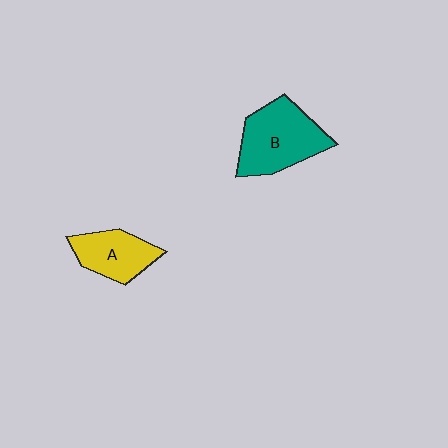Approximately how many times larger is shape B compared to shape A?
Approximately 1.5 times.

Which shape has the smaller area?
Shape A (yellow).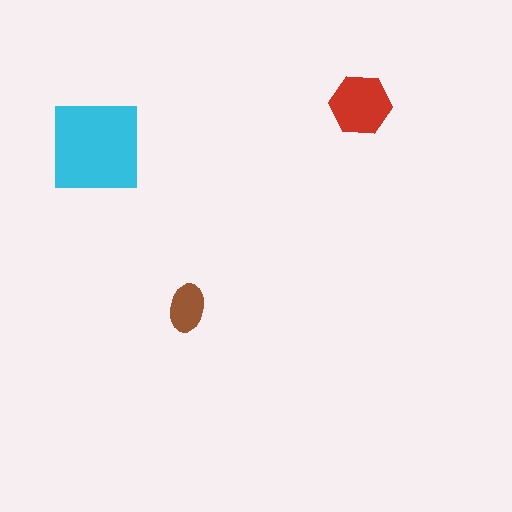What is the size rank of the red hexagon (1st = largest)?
2nd.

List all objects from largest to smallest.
The cyan square, the red hexagon, the brown ellipse.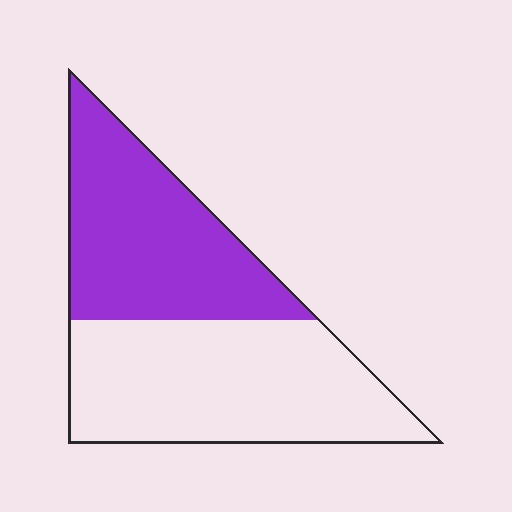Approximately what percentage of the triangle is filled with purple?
Approximately 45%.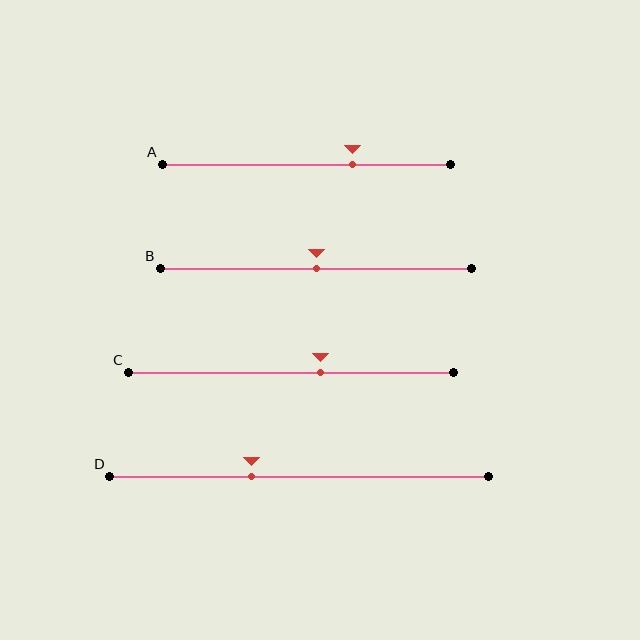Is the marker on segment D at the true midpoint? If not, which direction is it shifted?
No, the marker on segment D is shifted to the left by about 12% of the segment length.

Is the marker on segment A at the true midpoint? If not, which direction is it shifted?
No, the marker on segment A is shifted to the right by about 16% of the segment length.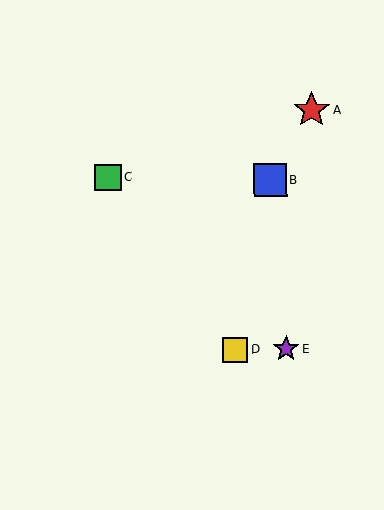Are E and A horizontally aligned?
No, E is at y≈349 and A is at y≈110.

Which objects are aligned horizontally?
Objects D, E are aligned horizontally.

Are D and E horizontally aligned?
Yes, both are at y≈349.